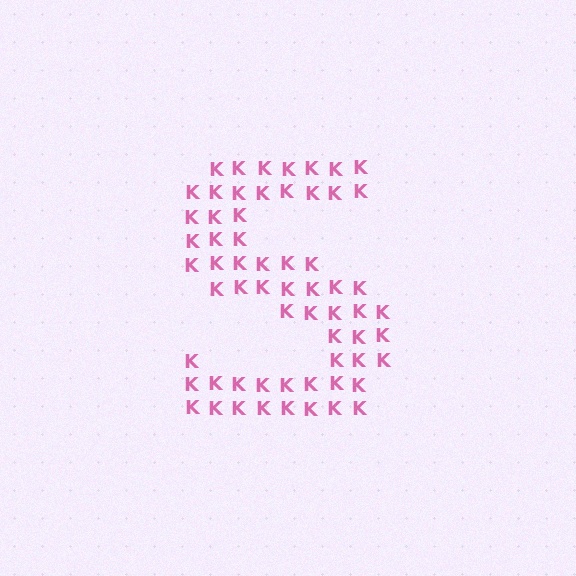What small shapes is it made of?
It is made of small letter K's.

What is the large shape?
The large shape is the letter S.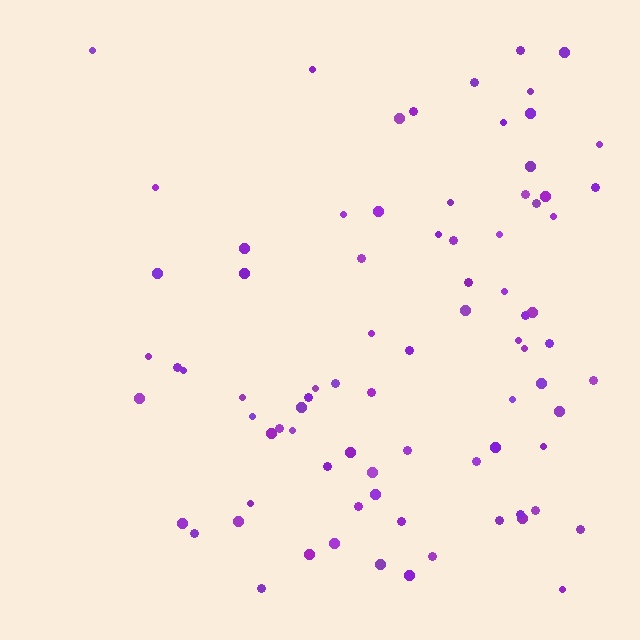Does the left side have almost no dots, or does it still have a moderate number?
Still a moderate number, just noticeably fewer than the right.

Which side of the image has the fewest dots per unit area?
The left.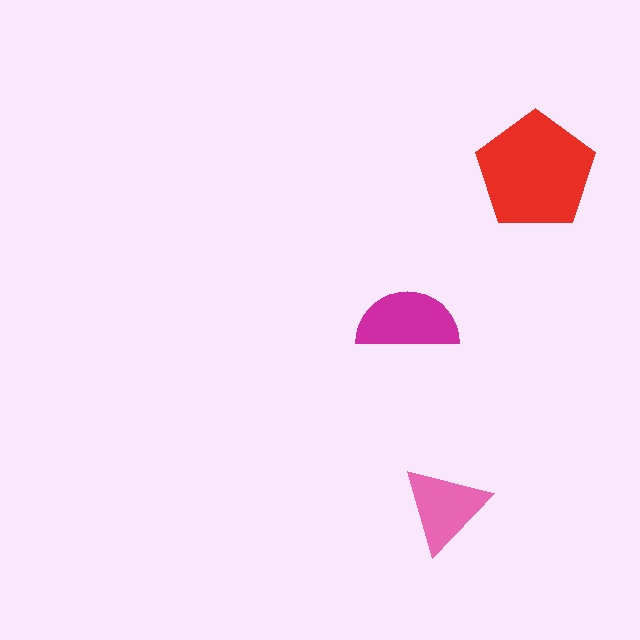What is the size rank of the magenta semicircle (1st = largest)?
2nd.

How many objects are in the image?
There are 3 objects in the image.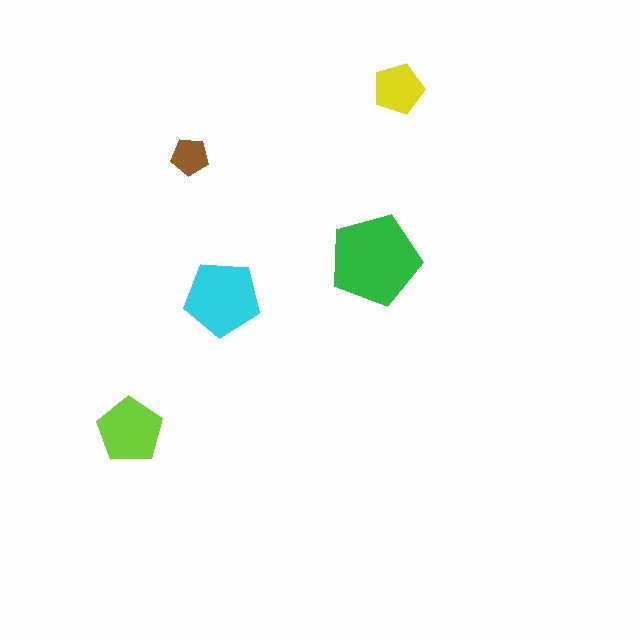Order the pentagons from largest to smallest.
the green one, the cyan one, the lime one, the yellow one, the brown one.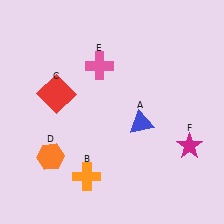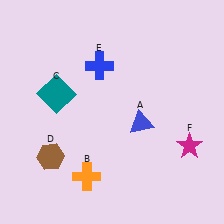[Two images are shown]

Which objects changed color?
C changed from red to teal. D changed from orange to brown. E changed from pink to blue.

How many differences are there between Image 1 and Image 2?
There are 3 differences between the two images.